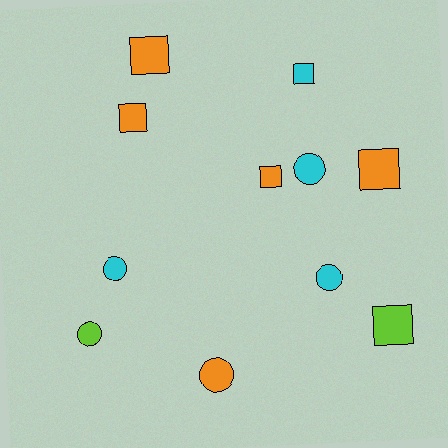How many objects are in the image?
There are 11 objects.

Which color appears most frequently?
Orange, with 5 objects.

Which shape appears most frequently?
Square, with 6 objects.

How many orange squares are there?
There are 4 orange squares.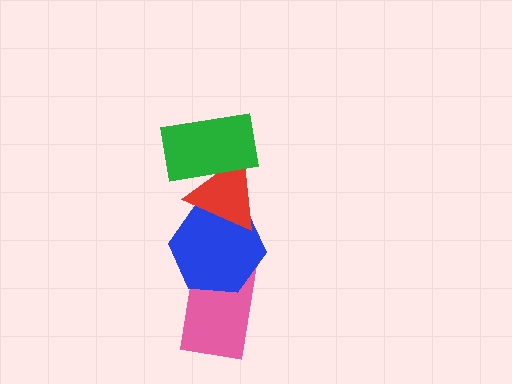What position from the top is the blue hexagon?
The blue hexagon is 3rd from the top.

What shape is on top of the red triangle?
The green rectangle is on top of the red triangle.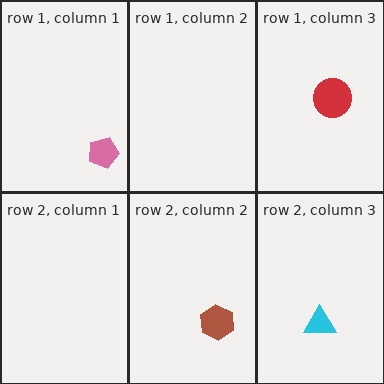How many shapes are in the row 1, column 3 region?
1.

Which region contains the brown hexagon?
The row 2, column 2 region.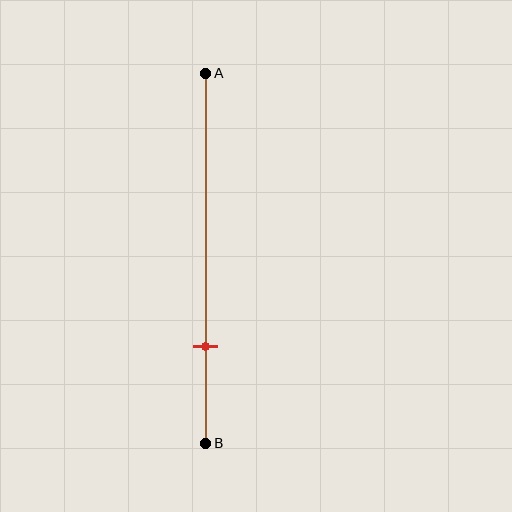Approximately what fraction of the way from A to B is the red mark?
The red mark is approximately 75% of the way from A to B.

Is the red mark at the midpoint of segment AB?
No, the mark is at about 75% from A, not at the 50% midpoint.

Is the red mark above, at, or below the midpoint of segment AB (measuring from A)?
The red mark is below the midpoint of segment AB.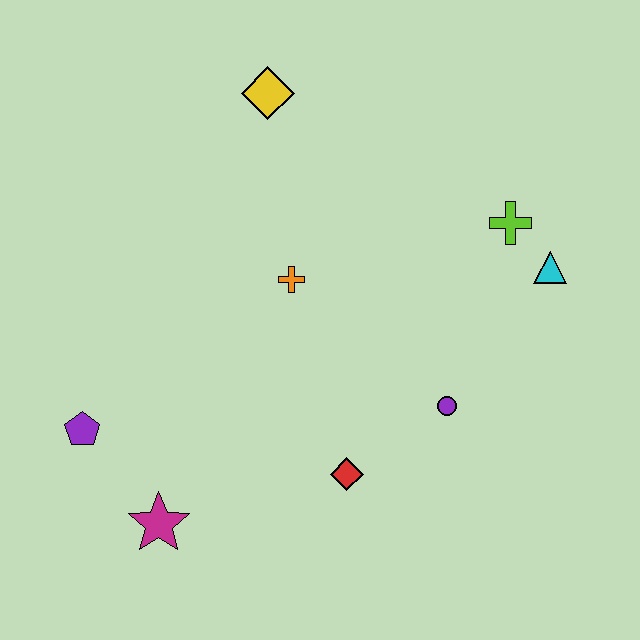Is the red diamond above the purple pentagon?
No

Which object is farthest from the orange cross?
The magenta star is farthest from the orange cross.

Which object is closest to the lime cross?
The cyan triangle is closest to the lime cross.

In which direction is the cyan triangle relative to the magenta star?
The cyan triangle is to the right of the magenta star.